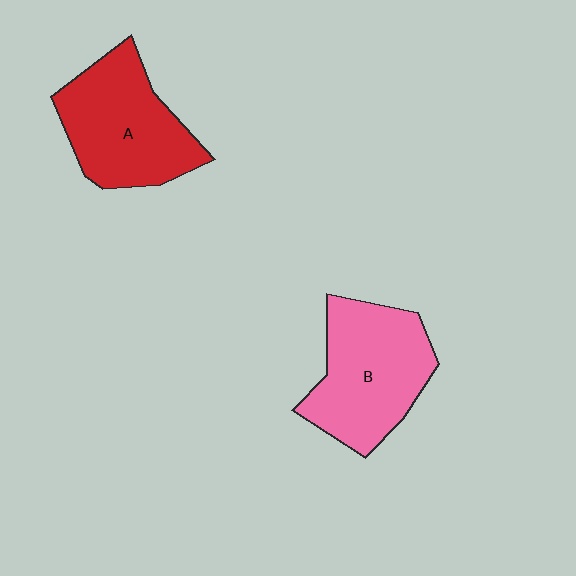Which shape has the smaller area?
Shape A (red).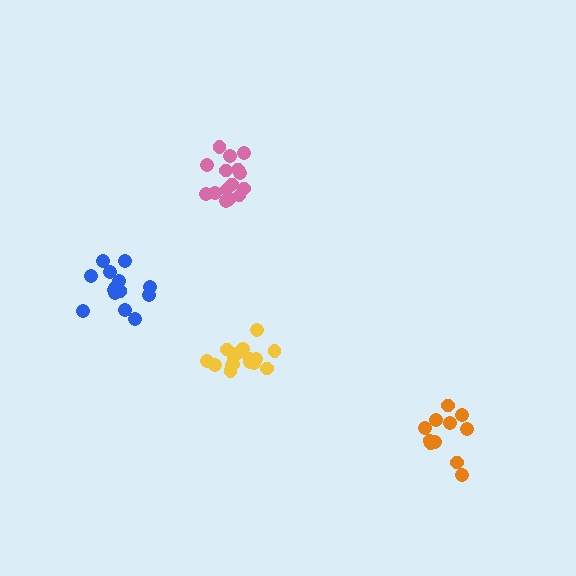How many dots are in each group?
Group 1: 15 dots, Group 2: 16 dots, Group 3: 11 dots, Group 4: 14 dots (56 total).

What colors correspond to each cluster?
The clusters are colored: pink, yellow, orange, blue.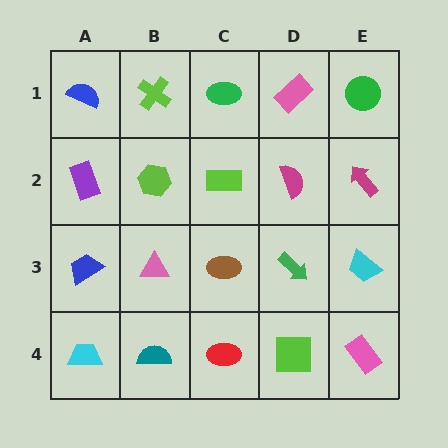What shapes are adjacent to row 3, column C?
A lime rectangle (row 2, column C), a red ellipse (row 4, column C), a pink triangle (row 3, column B), a green arrow (row 3, column D).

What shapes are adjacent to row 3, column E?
A magenta arrow (row 2, column E), a pink rectangle (row 4, column E), a green arrow (row 3, column D).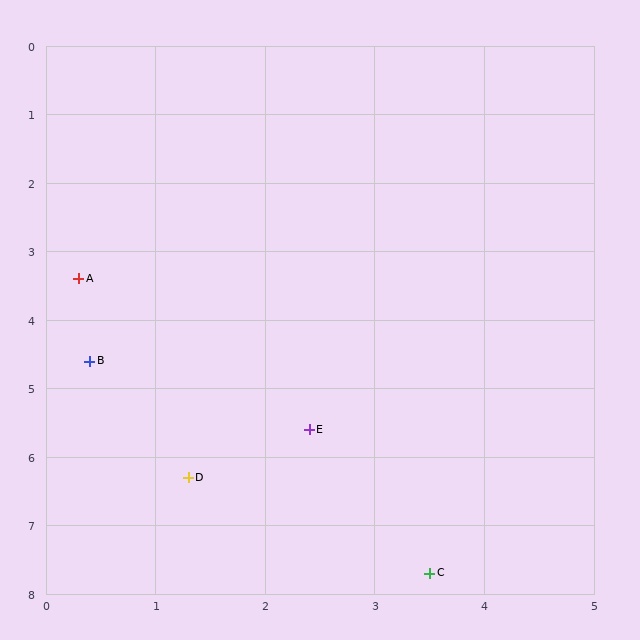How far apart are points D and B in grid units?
Points D and B are about 1.9 grid units apart.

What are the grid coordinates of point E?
Point E is at approximately (2.4, 5.6).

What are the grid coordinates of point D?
Point D is at approximately (1.3, 6.3).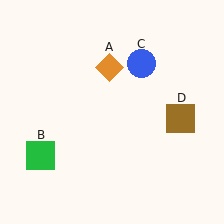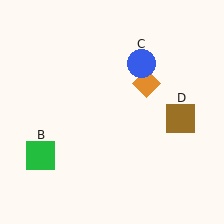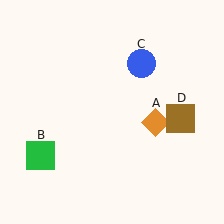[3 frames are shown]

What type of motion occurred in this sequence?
The orange diamond (object A) rotated clockwise around the center of the scene.